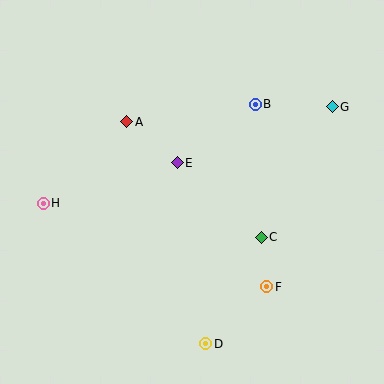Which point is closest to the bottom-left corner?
Point H is closest to the bottom-left corner.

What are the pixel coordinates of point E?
Point E is at (177, 163).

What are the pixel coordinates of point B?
Point B is at (255, 104).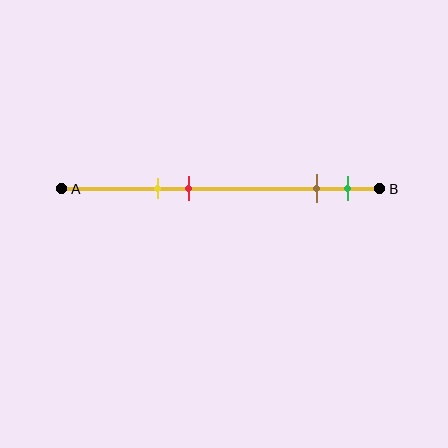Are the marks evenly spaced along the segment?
No, the marks are not evenly spaced.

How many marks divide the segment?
There are 4 marks dividing the segment.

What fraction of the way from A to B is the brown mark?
The brown mark is approximately 80% (0.8) of the way from A to B.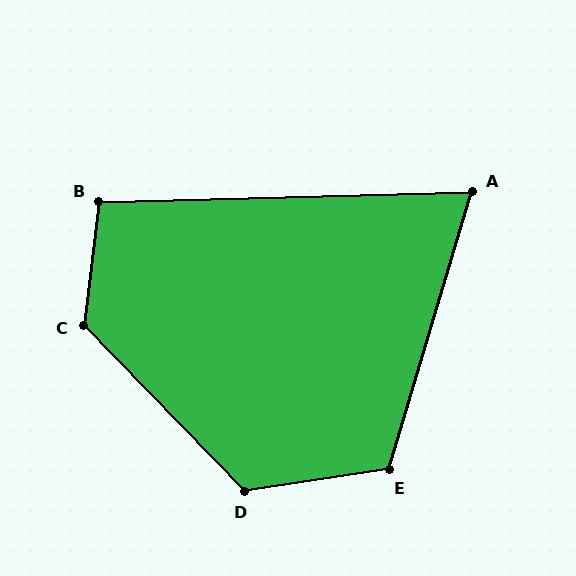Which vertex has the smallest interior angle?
A, at approximately 72 degrees.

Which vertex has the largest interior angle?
C, at approximately 129 degrees.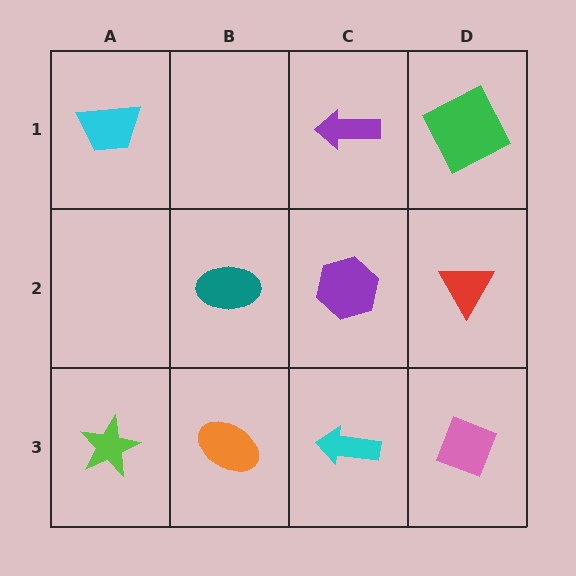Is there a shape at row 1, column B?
No, that cell is empty.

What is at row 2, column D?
A red triangle.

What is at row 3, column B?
An orange ellipse.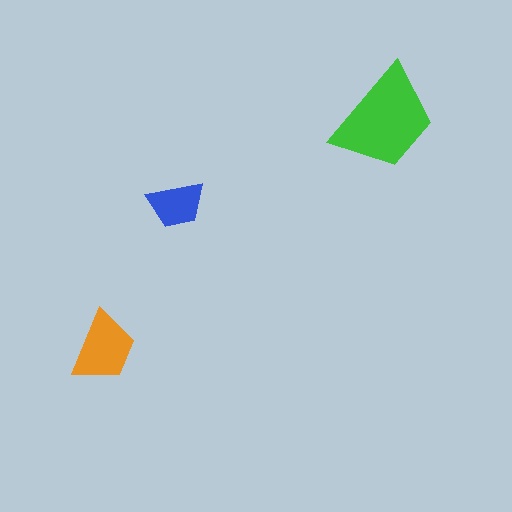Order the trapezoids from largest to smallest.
the green one, the orange one, the blue one.